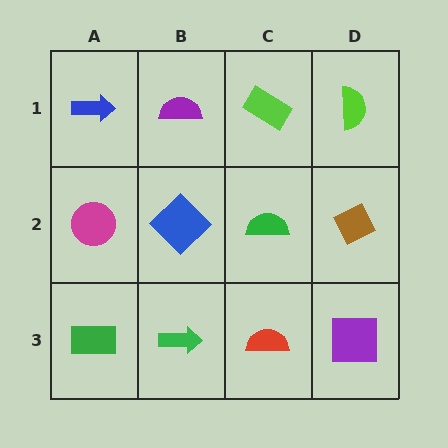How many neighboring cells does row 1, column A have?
2.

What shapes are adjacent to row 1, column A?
A magenta circle (row 2, column A), a purple semicircle (row 1, column B).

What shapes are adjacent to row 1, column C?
A green semicircle (row 2, column C), a purple semicircle (row 1, column B), a lime semicircle (row 1, column D).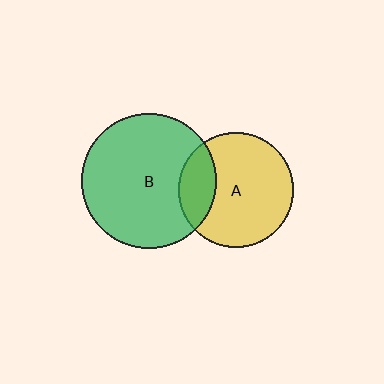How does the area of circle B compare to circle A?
Approximately 1.4 times.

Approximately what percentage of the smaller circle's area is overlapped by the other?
Approximately 20%.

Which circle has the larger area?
Circle B (green).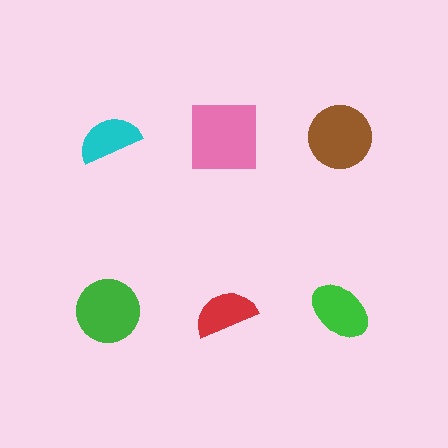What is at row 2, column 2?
A red semicircle.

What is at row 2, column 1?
A green circle.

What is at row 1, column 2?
A pink square.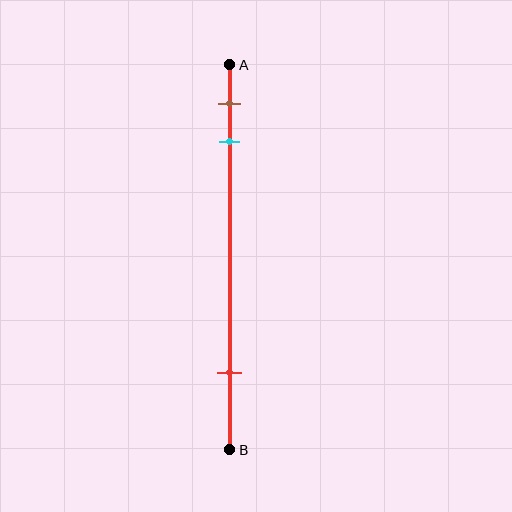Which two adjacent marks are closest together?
The brown and cyan marks are the closest adjacent pair.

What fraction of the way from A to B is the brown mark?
The brown mark is approximately 10% (0.1) of the way from A to B.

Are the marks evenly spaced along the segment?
No, the marks are not evenly spaced.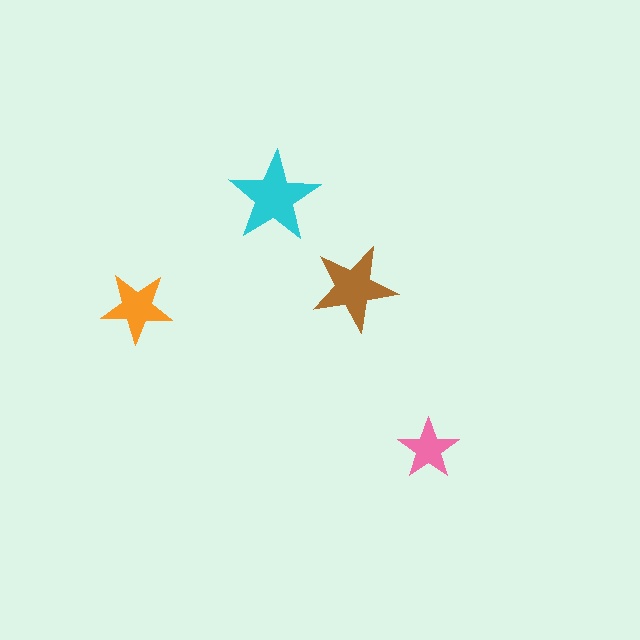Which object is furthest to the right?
The pink star is rightmost.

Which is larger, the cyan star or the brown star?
The cyan one.